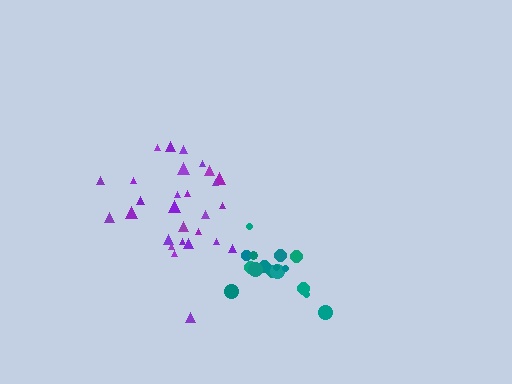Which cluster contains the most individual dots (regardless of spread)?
Purple (28).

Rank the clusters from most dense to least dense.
teal, purple.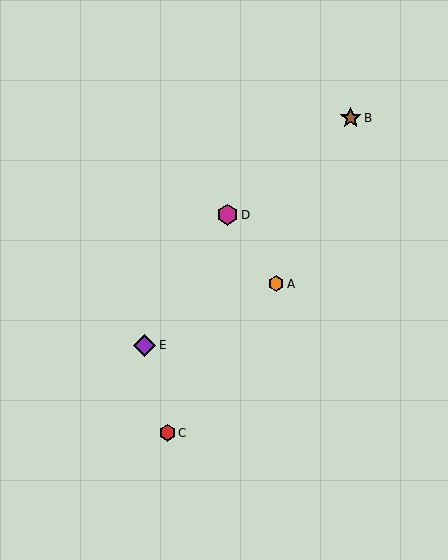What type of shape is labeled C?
Shape C is a red hexagon.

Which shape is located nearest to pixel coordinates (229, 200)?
The magenta hexagon (labeled D) at (227, 215) is nearest to that location.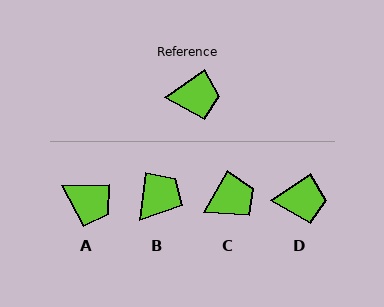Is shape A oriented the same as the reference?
No, it is off by about 32 degrees.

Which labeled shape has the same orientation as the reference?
D.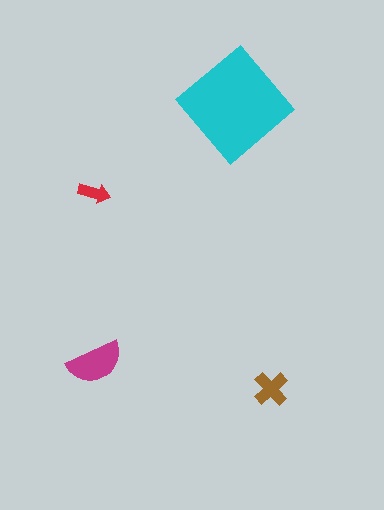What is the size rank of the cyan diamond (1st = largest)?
1st.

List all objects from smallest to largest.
The red arrow, the brown cross, the magenta semicircle, the cyan diamond.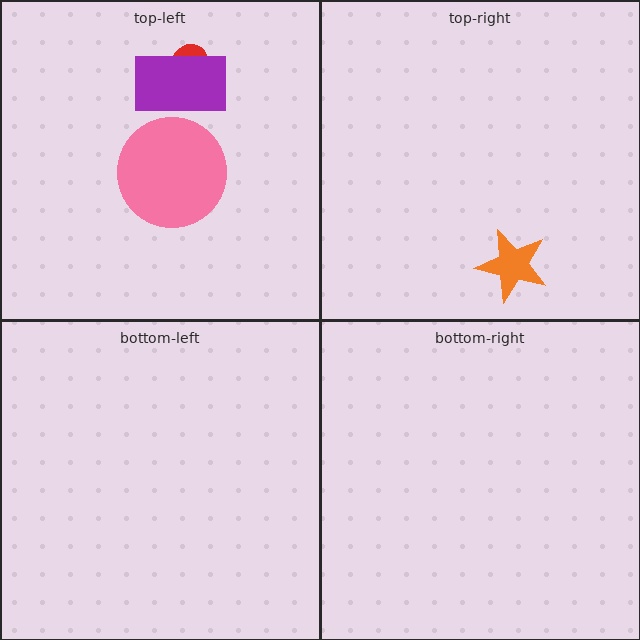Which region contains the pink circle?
The top-left region.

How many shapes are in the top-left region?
3.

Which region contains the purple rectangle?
The top-left region.